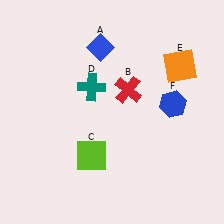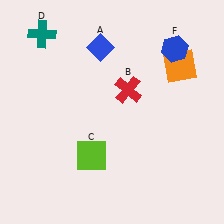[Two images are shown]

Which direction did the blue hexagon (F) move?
The blue hexagon (F) moved up.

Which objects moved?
The objects that moved are: the teal cross (D), the blue hexagon (F).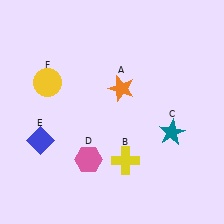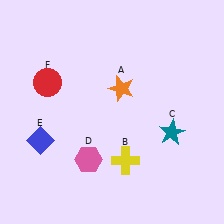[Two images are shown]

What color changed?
The circle (F) changed from yellow in Image 1 to red in Image 2.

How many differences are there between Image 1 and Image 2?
There is 1 difference between the two images.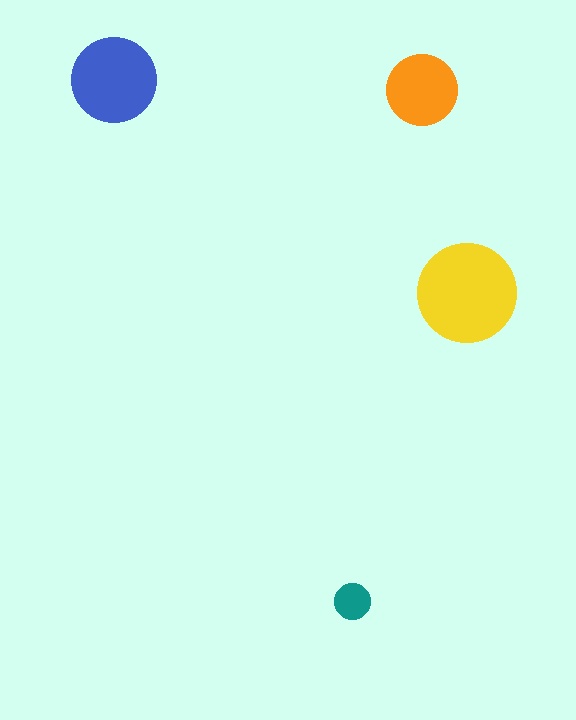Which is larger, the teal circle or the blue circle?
The blue one.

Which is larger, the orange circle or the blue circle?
The blue one.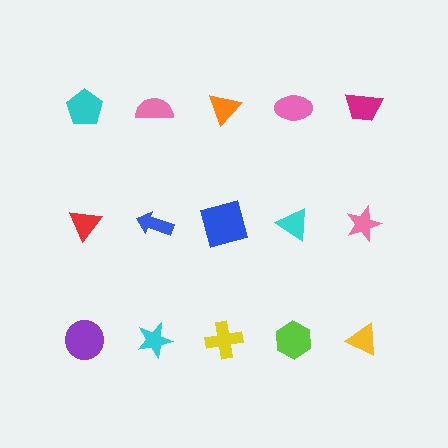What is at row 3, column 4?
A lime hexagon.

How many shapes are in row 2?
5 shapes.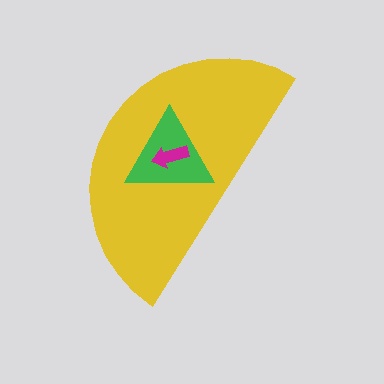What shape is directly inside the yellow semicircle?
The green triangle.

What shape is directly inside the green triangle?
The magenta arrow.